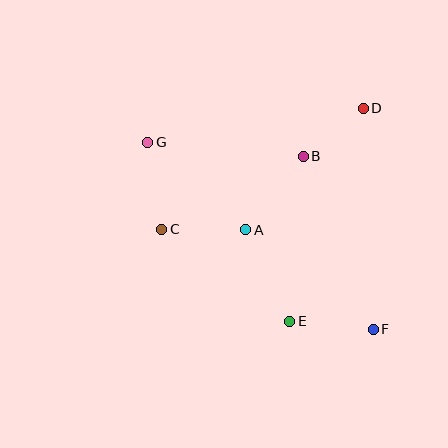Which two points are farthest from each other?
Points F and G are farthest from each other.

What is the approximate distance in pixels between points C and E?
The distance between C and E is approximately 158 pixels.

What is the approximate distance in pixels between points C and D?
The distance between C and D is approximately 235 pixels.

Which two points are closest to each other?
Points B and D are closest to each other.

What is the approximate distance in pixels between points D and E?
The distance between D and E is approximately 225 pixels.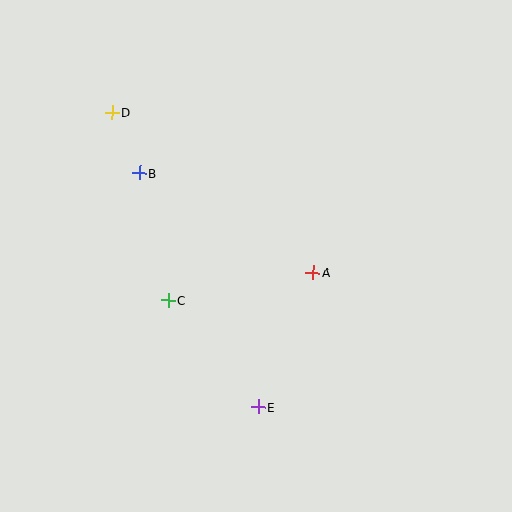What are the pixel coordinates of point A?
Point A is at (313, 273).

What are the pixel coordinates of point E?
Point E is at (258, 407).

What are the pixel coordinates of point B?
Point B is at (140, 173).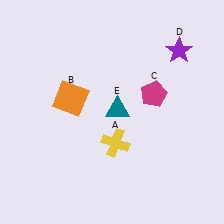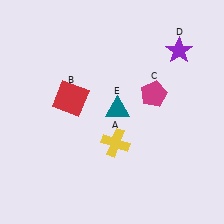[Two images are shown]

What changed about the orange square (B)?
In Image 1, B is orange. In Image 2, it changed to red.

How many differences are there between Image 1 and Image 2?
There is 1 difference between the two images.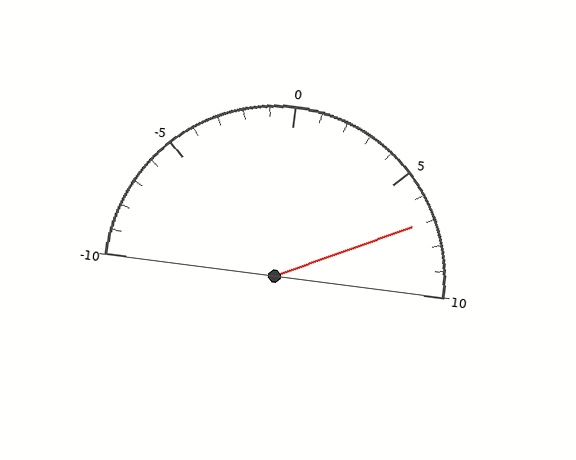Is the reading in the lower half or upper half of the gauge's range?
The reading is in the upper half of the range (-10 to 10).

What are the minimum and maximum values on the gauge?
The gauge ranges from -10 to 10.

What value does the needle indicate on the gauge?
The needle indicates approximately 7.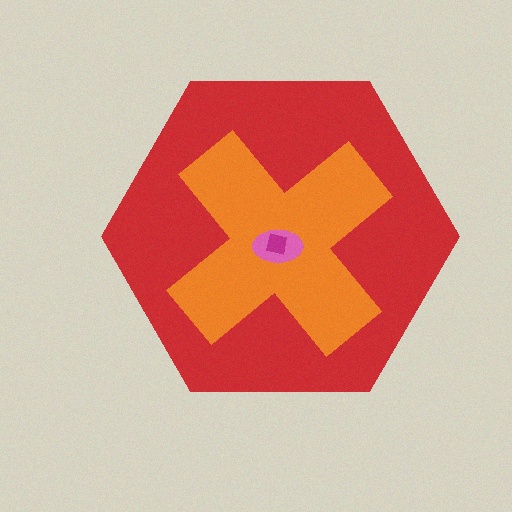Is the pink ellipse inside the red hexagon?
Yes.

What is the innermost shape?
The magenta square.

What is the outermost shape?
The red hexagon.